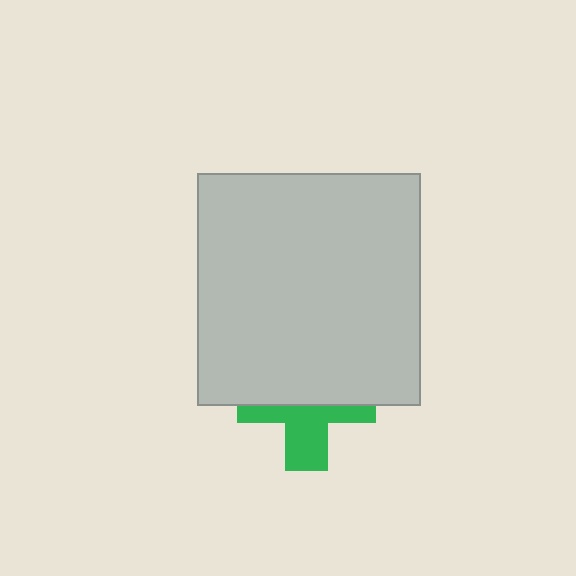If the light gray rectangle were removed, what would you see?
You would see the complete green cross.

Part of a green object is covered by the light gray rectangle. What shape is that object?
It is a cross.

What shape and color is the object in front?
The object in front is a light gray rectangle.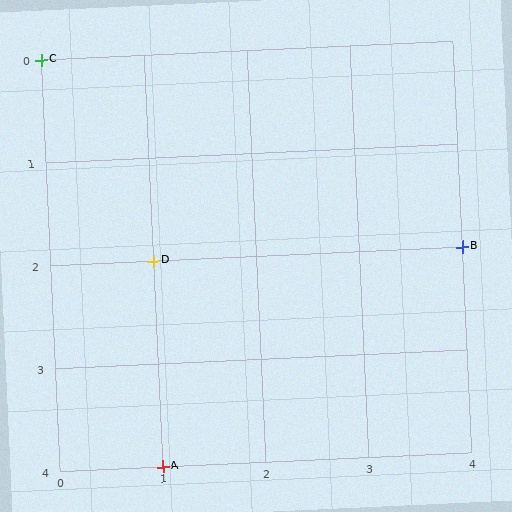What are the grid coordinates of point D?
Point D is at grid coordinates (1, 2).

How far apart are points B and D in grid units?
Points B and D are 3 columns apart.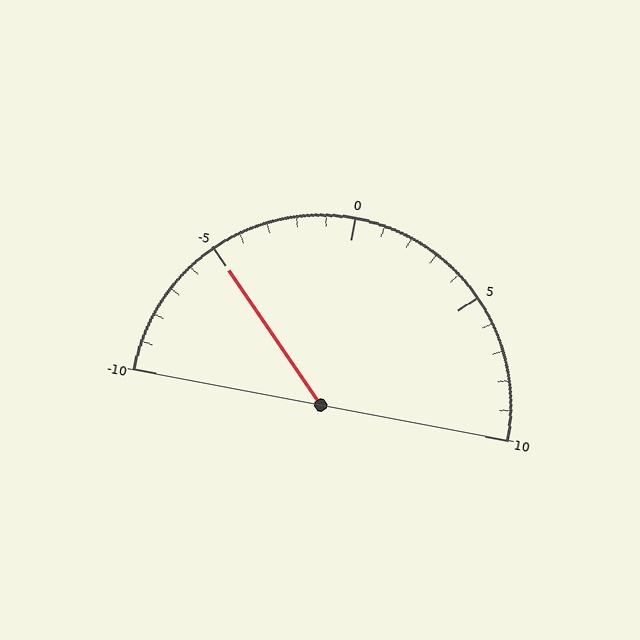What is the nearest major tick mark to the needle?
The nearest major tick mark is -5.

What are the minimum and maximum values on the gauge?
The gauge ranges from -10 to 10.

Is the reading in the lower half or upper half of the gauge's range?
The reading is in the lower half of the range (-10 to 10).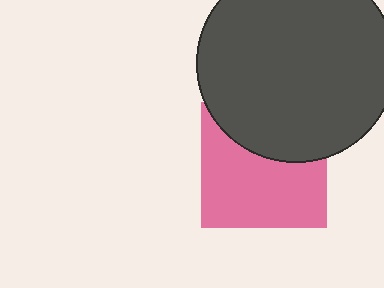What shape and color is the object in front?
The object in front is a dark gray circle.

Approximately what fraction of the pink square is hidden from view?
Roughly 38% of the pink square is hidden behind the dark gray circle.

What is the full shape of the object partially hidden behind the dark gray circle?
The partially hidden object is a pink square.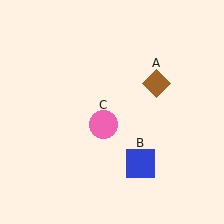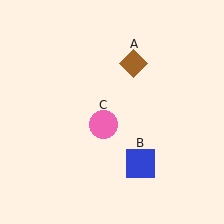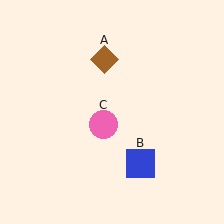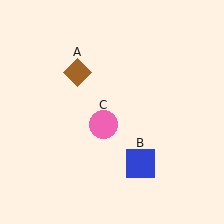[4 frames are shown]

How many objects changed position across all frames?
1 object changed position: brown diamond (object A).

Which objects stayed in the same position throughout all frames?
Blue square (object B) and pink circle (object C) remained stationary.